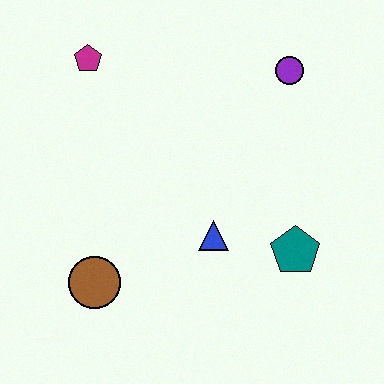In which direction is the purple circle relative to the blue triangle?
The purple circle is above the blue triangle.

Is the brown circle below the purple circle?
Yes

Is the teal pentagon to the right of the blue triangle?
Yes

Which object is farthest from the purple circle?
The brown circle is farthest from the purple circle.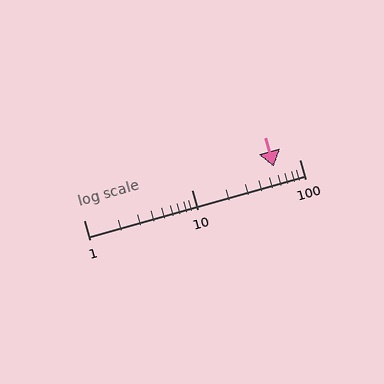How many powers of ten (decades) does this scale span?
The scale spans 2 decades, from 1 to 100.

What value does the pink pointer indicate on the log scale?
The pointer indicates approximately 58.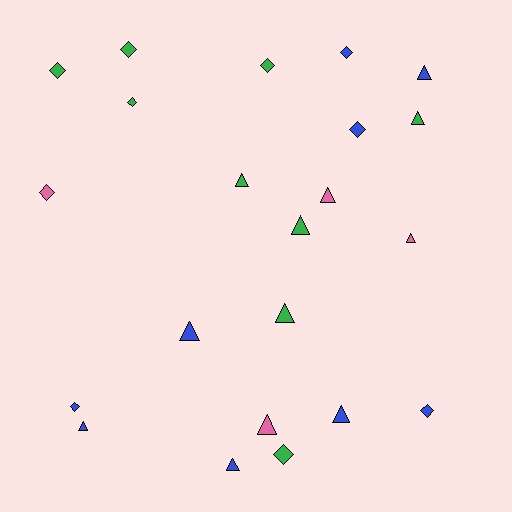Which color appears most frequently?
Blue, with 9 objects.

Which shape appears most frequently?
Triangle, with 12 objects.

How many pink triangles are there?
There are 3 pink triangles.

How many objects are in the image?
There are 22 objects.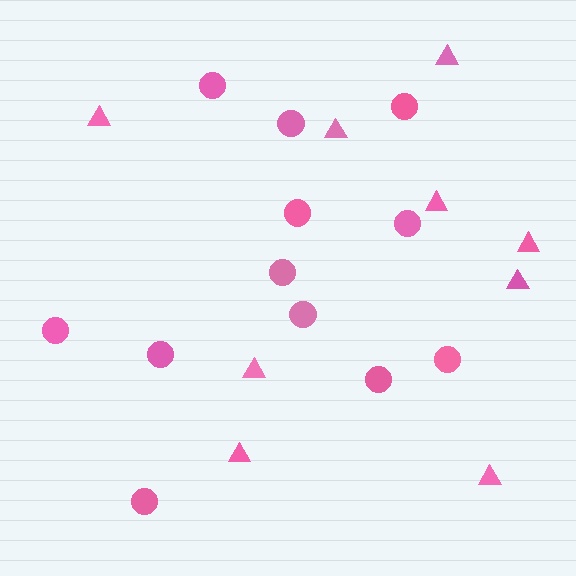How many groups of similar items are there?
There are 2 groups: one group of triangles (9) and one group of circles (12).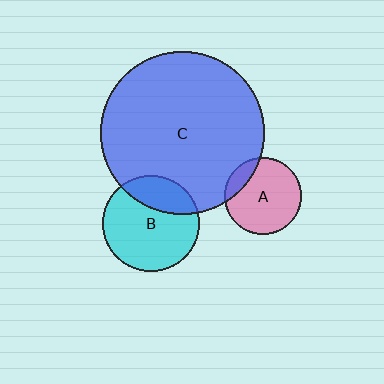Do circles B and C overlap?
Yes.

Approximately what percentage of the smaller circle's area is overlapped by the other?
Approximately 25%.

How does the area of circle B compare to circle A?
Approximately 1.6 times.